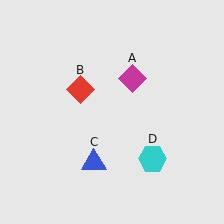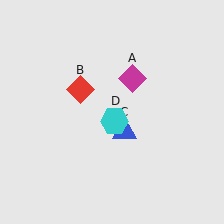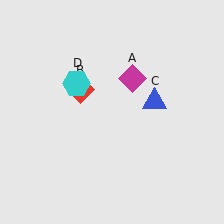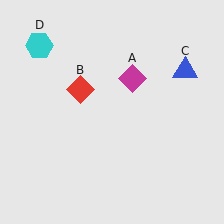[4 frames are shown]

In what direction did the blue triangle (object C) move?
The blue triangle (object C) moved up and to the right.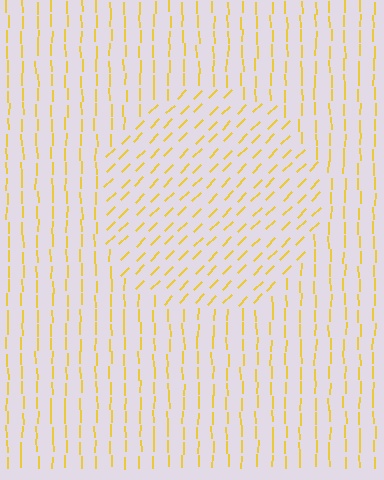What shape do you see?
I see a circle.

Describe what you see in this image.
The image is filled with small yellow line segments. A circle region in the image has lines oriented differently from the surrounding lines, creating a visible texture boundary.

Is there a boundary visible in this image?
Yes, there is a texture boundary formed by a change in line orientation.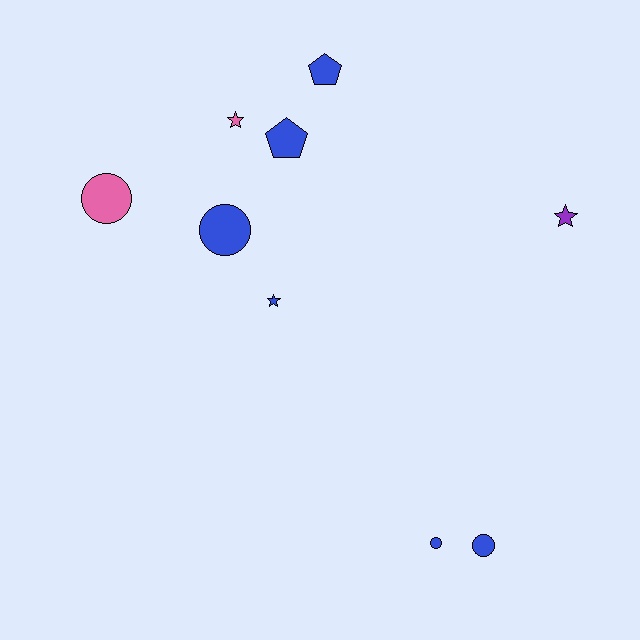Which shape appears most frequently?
Circle, with 4 objects.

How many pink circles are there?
There is 1 pink circle.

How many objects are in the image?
There are 9 objects.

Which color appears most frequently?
Blue, with 6 objects.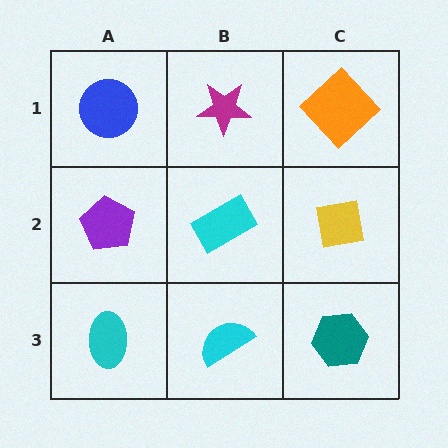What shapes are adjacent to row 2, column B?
A magenta star (row 1, column B), a cyan semicircle (row 3, column B), a purple pentagon (row 2, column A), a yellow square (row 2, column C).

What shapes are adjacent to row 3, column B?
A cyan rectangle (row 2, column B), a cyan ellipse (row 3, column A), a teal hexagon (row 3, column C).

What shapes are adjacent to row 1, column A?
A purple pentagon (row 2, column A), a magenta star (row 1, column B).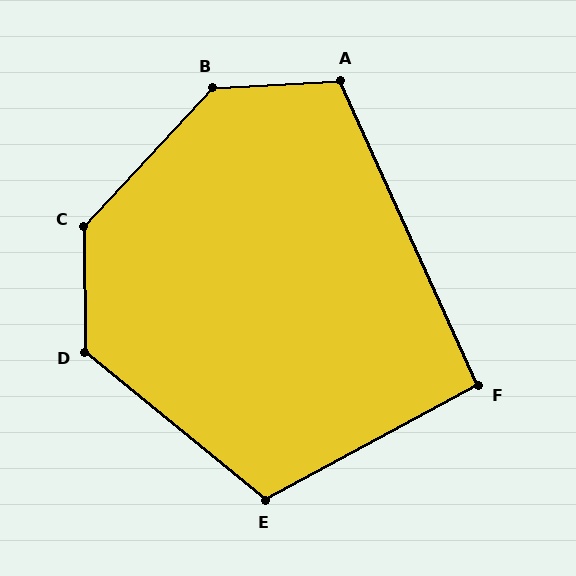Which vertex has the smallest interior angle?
F, at approximately 94 degrees.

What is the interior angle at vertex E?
Approximately 112 degrees (obtuse).